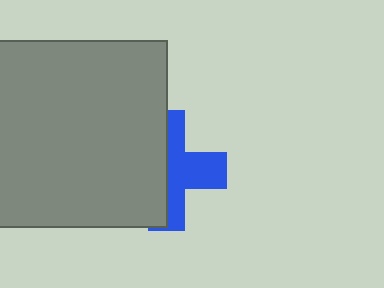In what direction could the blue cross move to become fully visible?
The blue cross could move right. That would shift it out from behind the gray square entirely.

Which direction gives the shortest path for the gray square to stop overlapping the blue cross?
Moving left gives the shortest separation.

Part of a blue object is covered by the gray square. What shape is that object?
It is a cross.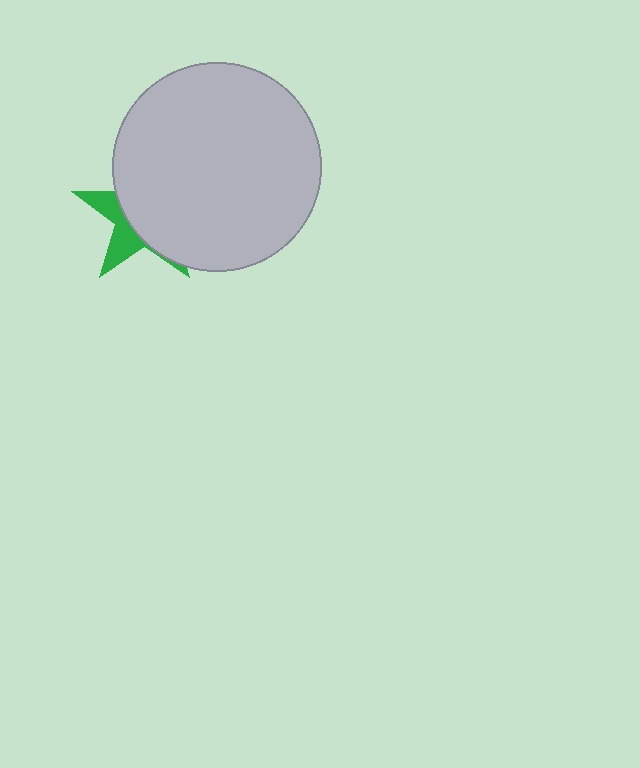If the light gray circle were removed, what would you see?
You would see the complete green star.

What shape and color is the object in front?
The object in front is a light gray circle.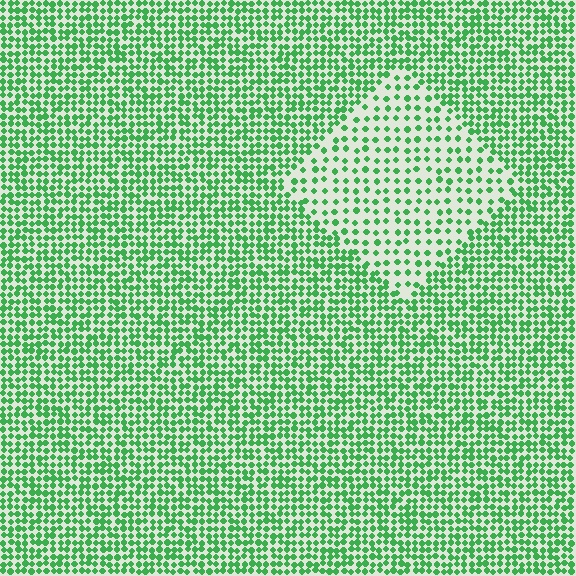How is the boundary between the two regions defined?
The boundary is defined by a change in element density (approximately 2.1x ratio). All elements are the same color, size, and shape.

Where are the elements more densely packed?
The elements are more densely packed outside the diamond boundary.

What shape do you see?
I see a diamond.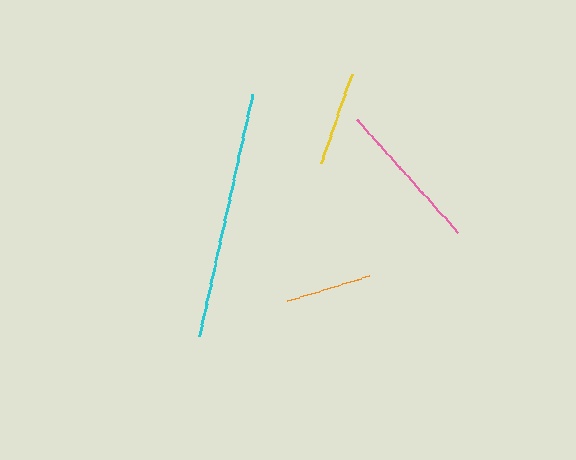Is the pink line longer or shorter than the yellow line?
The pink line is longer than the yellow line.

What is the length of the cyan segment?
The cyan segment is approximately 248 pixels long.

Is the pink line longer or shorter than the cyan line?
The cyan line is longer than the pink line.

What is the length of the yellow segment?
The yellow segment is approximately 94 pixels long.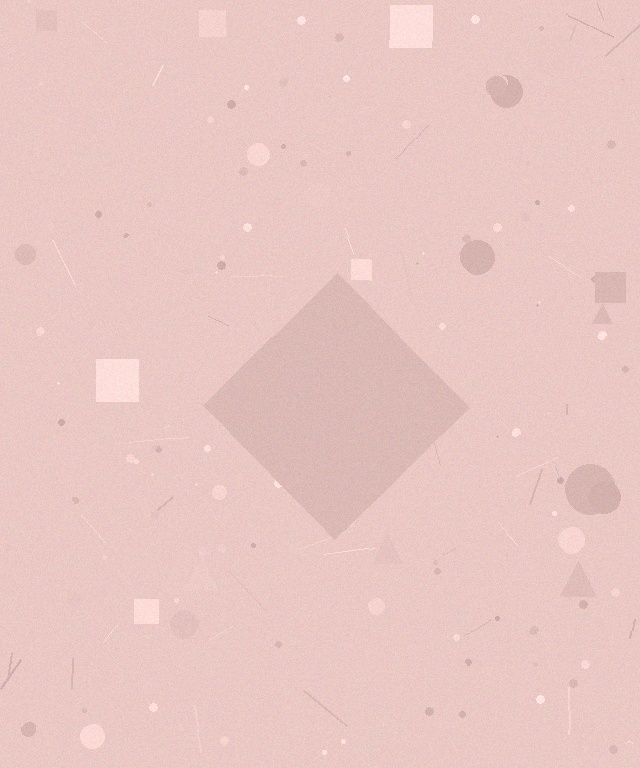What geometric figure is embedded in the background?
A diamond is embedded in the background.